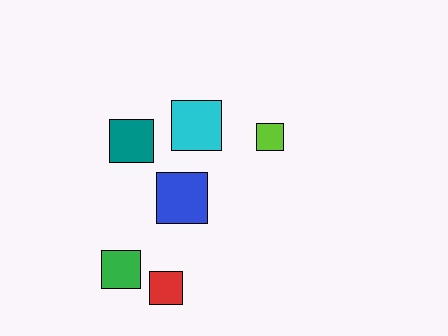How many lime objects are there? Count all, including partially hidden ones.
There is 1 lime object.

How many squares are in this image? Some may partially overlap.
There are 6 squares.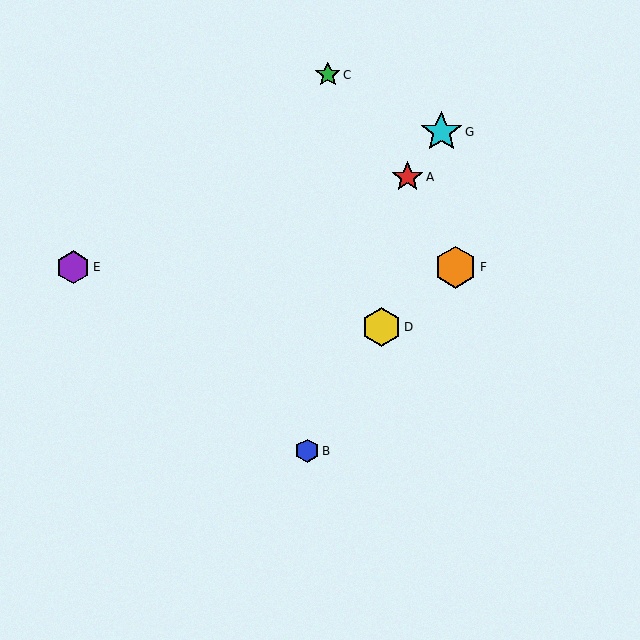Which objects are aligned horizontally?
Objects E, F are aligned horizontally.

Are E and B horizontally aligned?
No, E is at y≈267 and B is at y≈451.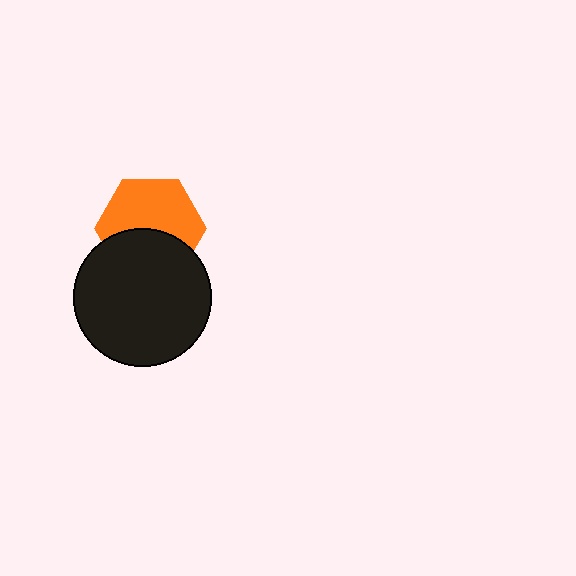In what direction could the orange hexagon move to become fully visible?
The orange hexagon could move up. That would shift it out from behind the black circle entirely.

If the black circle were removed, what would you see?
You would see the complete orange hexagon.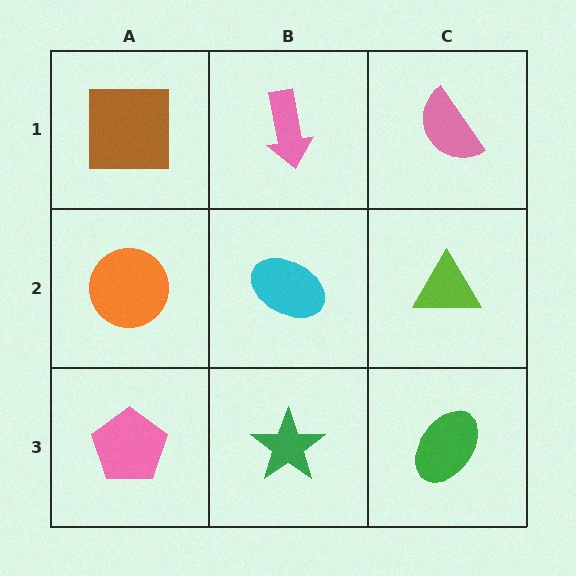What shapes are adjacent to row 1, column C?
A lime triangle (row 2, column C), a pink arrow (row 1, column B).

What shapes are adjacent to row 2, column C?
A pink semicircle (row 1, column C), a green ellipse (row 3, column C), a cyan ellipse (row 2, column B).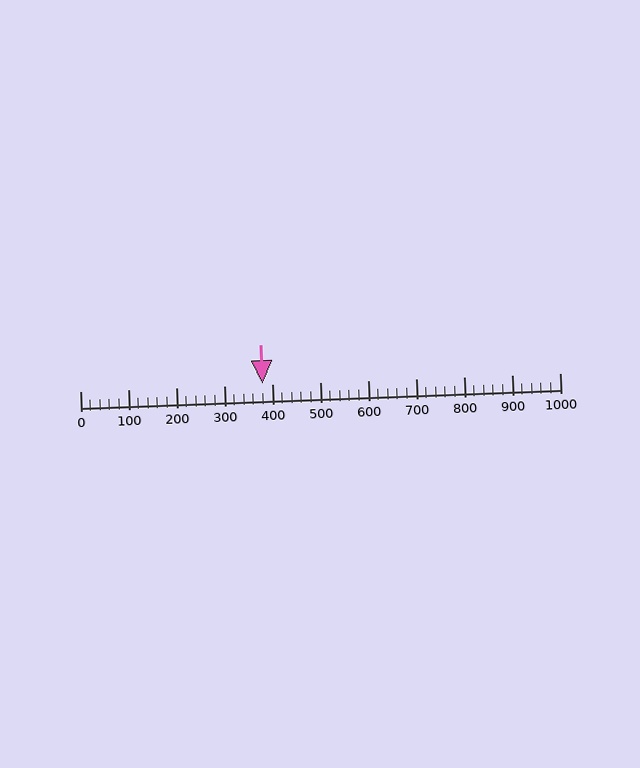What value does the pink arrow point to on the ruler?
The pink arrow points to approximately 380.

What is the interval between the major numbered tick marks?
The major tick marks are spaced 100 units apart.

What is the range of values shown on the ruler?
The ruler shows values from 0 to 1000.